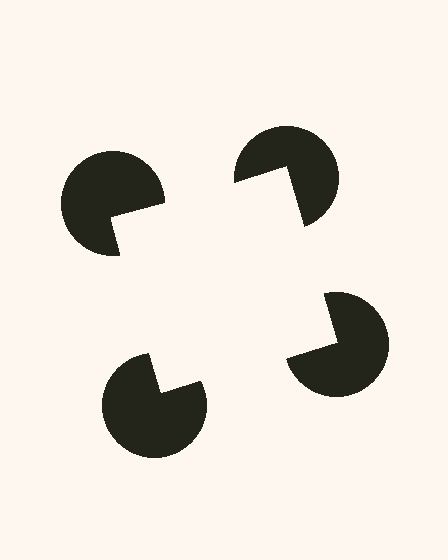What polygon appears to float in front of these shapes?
An illusory square — its edges are inferred from the aligned wedge cuts in the pac-man discs, not physically drawn.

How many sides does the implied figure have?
4 sides.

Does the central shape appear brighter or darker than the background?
It typically appears slightly brighter than the background, even though no actual brightness change is drawn.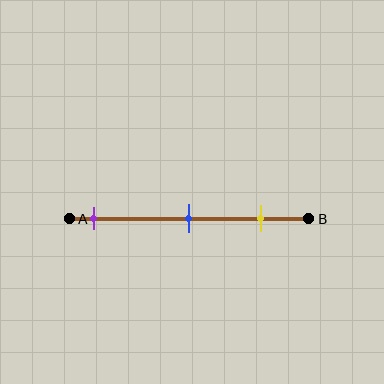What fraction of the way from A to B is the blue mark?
The blue mark is approximately 50% (0.5) of the way from A to B.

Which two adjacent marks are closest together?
The blue and yellow marks are the closest adjacent pair.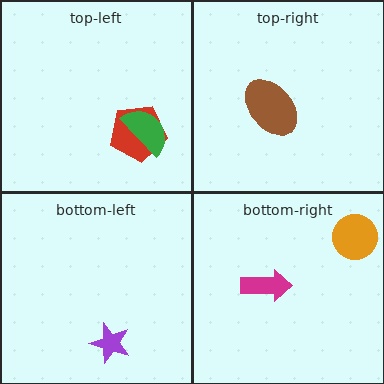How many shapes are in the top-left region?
2.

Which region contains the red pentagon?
The top-left region.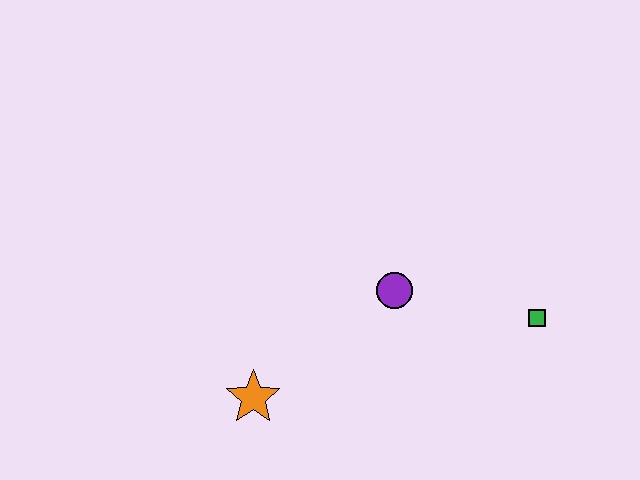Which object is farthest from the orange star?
The green square is farthest from the orange star.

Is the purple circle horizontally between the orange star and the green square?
Yes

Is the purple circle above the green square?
Yes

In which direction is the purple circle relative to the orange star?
The purple circle is to the right of the orange star.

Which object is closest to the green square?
The purple circle is closest to the green square.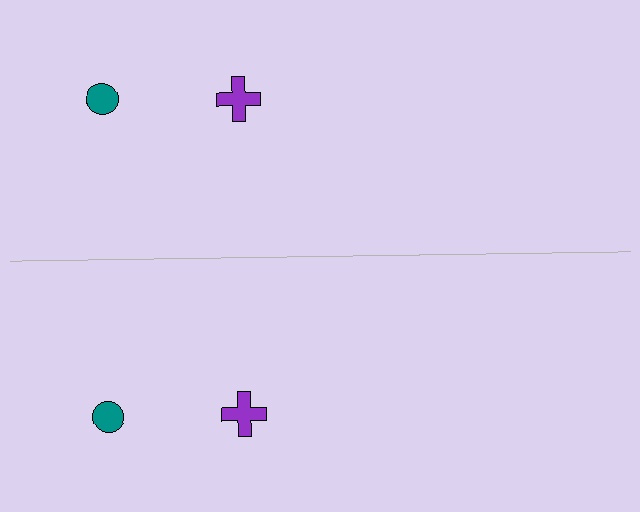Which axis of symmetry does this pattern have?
The pattern has a horizontal axis of symmetry running through the center of the image.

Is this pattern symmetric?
Yes, this pattern has bilateral (reflection) symmetry.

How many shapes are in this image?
There are 4 shapes in this image.